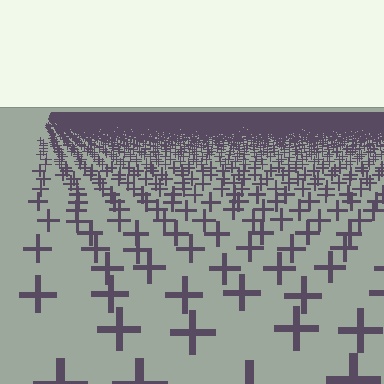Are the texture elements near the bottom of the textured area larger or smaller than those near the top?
Larger. Near the bottom, elements are closer to the viewer and appear at a bigger on-screen size.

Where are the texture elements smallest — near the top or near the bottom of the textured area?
Near the top.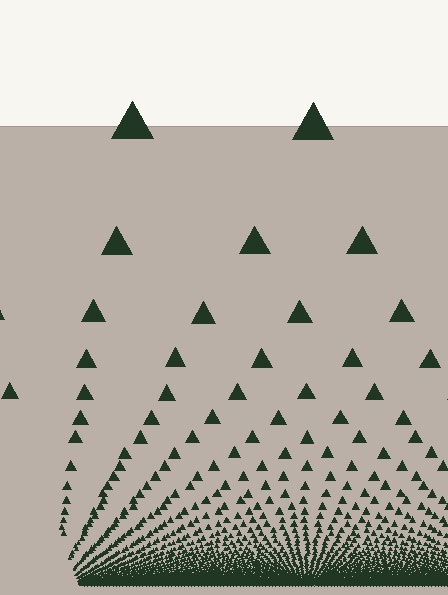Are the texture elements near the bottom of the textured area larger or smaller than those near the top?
Smaller. The gradient is inverted — elements near the bottom are smaller and denser.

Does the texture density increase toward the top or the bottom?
Density increases toward the bottom.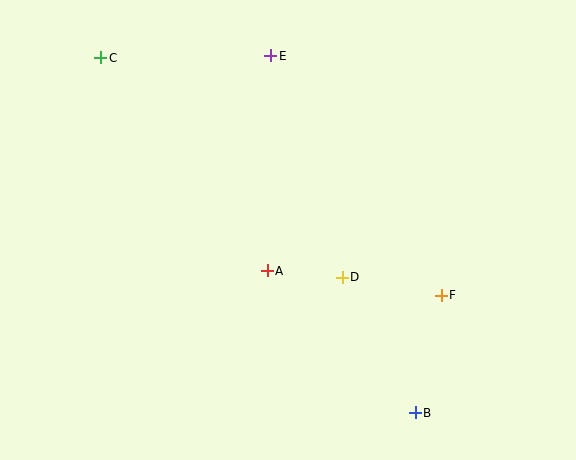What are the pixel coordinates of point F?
Point F is at (441, 295).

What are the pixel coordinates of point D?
Point D is at (342, 277).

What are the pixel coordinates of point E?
Point E is at (271, 56).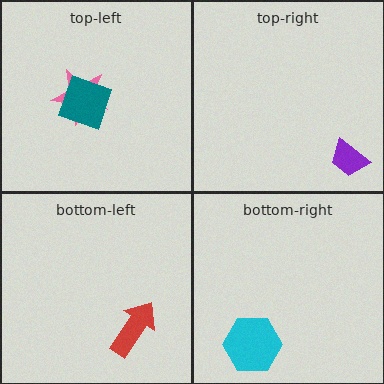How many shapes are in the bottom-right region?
1.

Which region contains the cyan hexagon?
The bottom-right region.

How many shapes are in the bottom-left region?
1.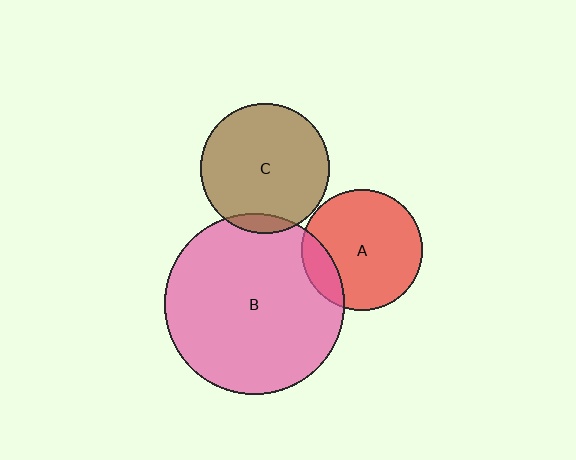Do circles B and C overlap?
Yes.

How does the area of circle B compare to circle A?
Approximately 2.2 times.